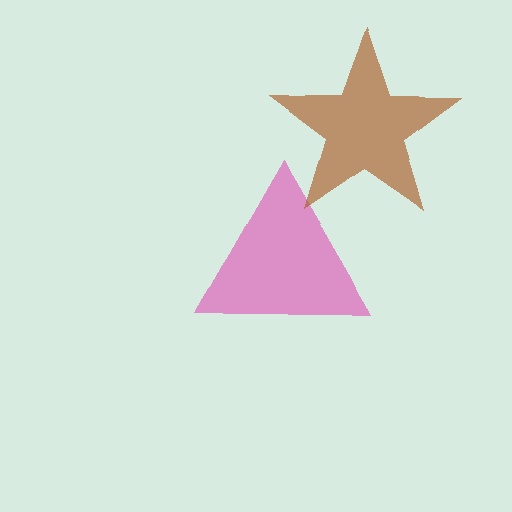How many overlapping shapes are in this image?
There are 2 overlapping shapes in the image.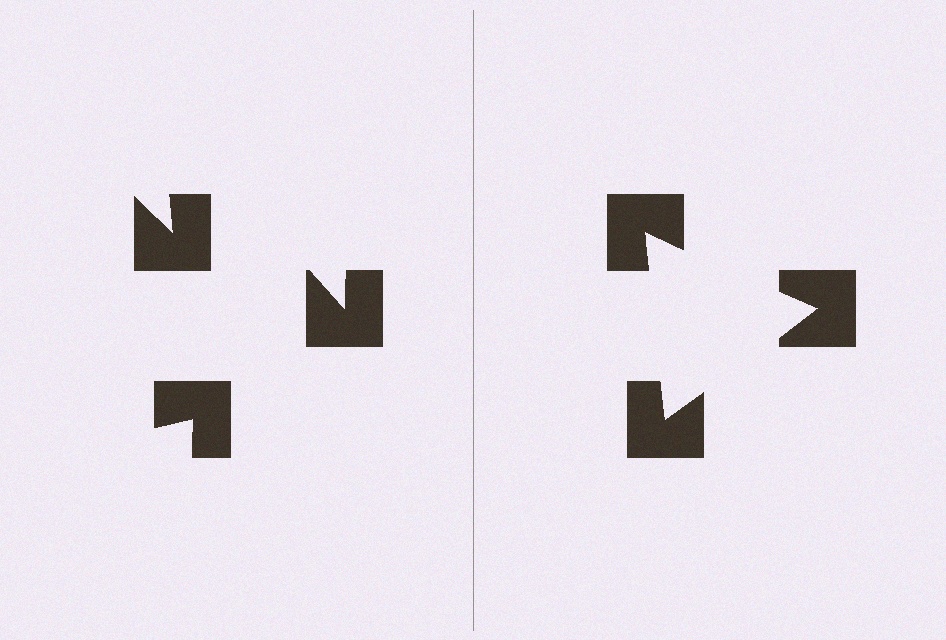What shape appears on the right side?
An illusory triangle.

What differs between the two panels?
The notched squares are positioned identically on both sides; only the wedge orientations differ. On the right they align to a triangle; on the left they are misaligned.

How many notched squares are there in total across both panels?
6 — 3 on each side.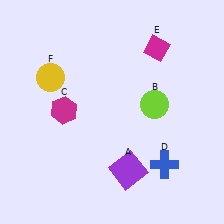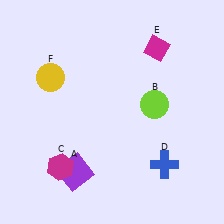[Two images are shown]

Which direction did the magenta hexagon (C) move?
The magenta hexagon (C) moved down.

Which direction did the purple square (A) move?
The purple square (A) moved left.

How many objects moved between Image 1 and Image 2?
2 objects moved between the two images.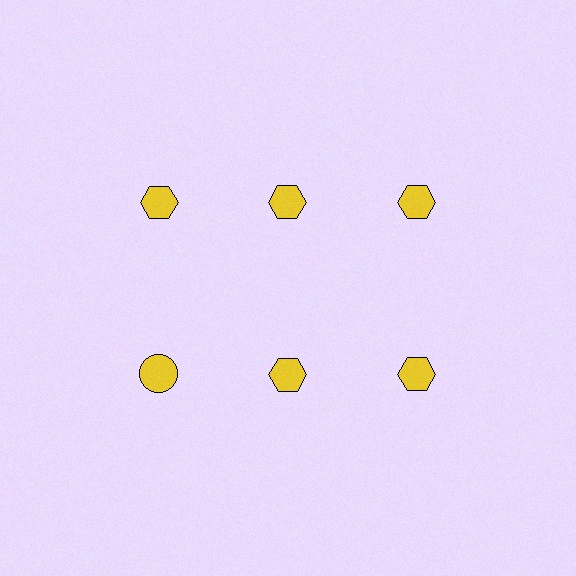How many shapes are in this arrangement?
There are 6 shapes arranged in a grid pattern.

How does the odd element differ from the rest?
It has a different shape: circle instead of hexagon.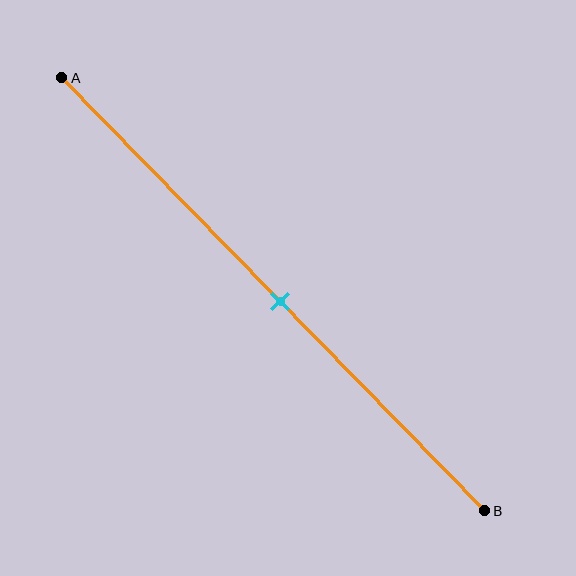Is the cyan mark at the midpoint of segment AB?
Yes, the mark is approximately at the midpoint.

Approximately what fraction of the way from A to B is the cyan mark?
The cyan mark is approximately 50% of the way from A to B.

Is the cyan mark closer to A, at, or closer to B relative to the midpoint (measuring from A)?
The cyan mark is approximately at the midpoint of segment AB.